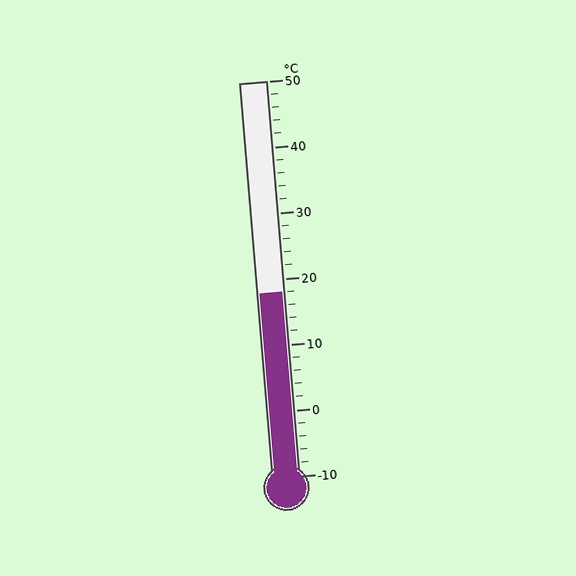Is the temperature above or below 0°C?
The temperature is above 0°C.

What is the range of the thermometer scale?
The thermometer scale ranges from -10°C to 50°C.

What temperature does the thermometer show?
The thermometer shows approximately 18°C.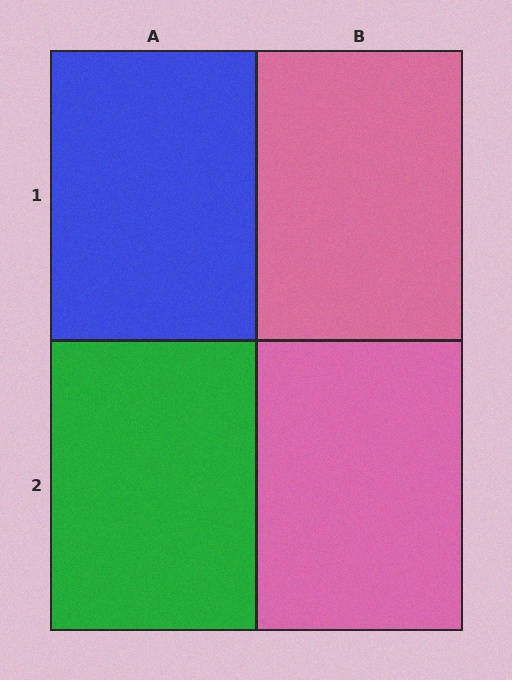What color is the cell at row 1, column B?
Pink.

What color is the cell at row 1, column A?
Blue.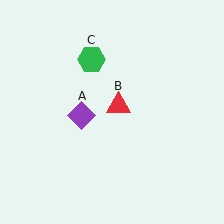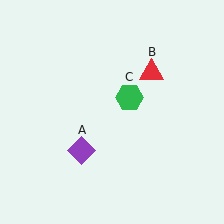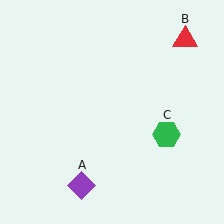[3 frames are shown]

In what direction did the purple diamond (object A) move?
The purple diamond (object A) moved down.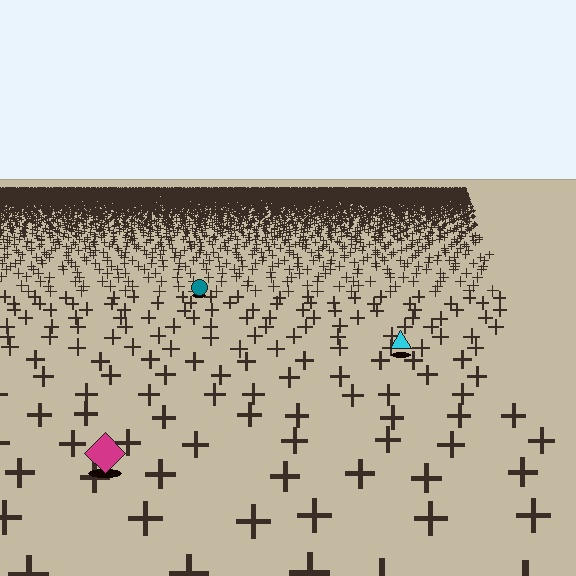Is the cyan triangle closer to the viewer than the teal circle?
Yes. The cyan triangle is closer — you can tell from the texture gradient: the ground texture is coarser near it.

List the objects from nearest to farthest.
From nearest to farthest: the magenta diamond, the cyan triangle, the teal circle.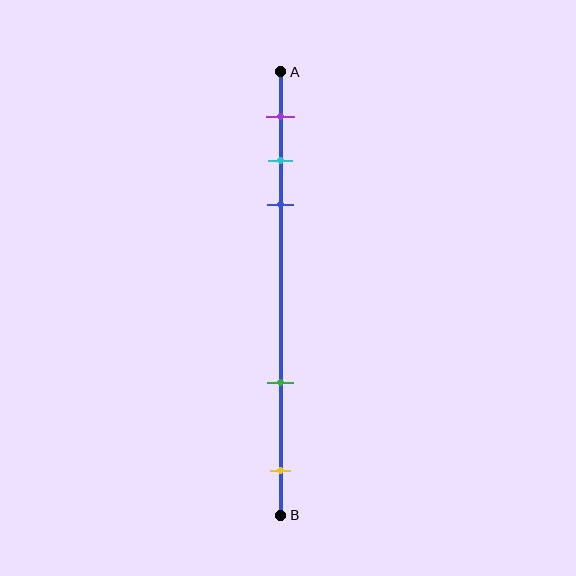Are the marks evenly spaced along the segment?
No, the marks are not evenly spaced.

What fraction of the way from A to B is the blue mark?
The blue mark is approximately 30% (0.3) of the way from A to B.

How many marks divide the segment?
There are 5 marks dividing the segment.